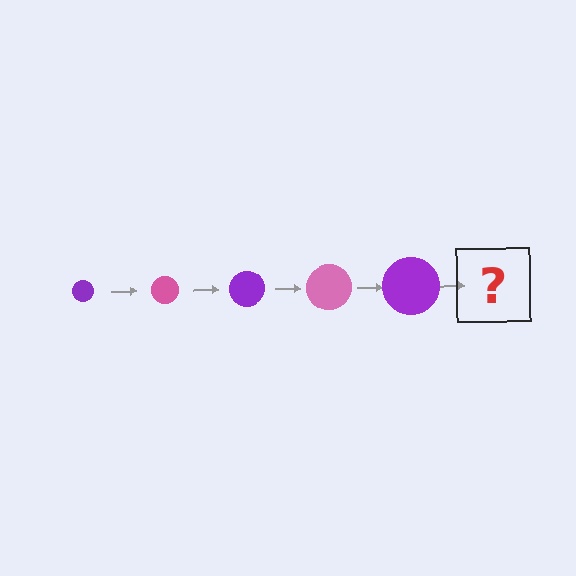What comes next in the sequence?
The next element should be a pink circle, larger than the previous one.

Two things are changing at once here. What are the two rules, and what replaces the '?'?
The two rules are that the circle grows larger each step and the color cycles through purple and pink. The '?' should be a pink circle, larger than the previous one.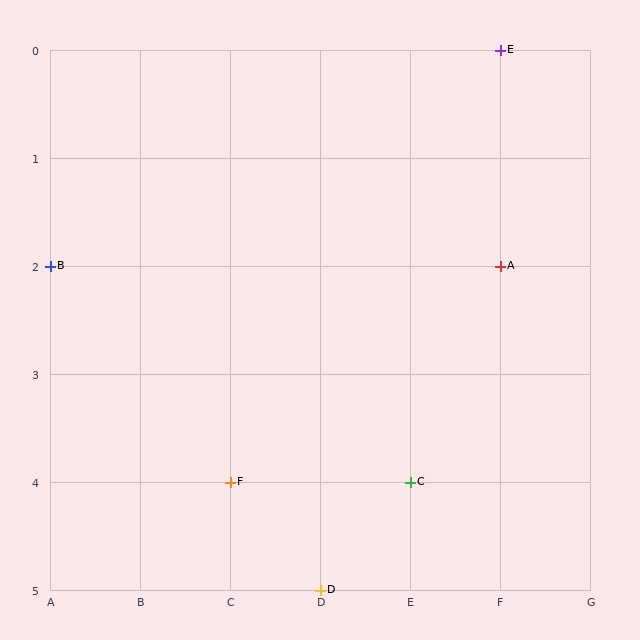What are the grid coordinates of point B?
Point B is at grid coordinates (A, 2).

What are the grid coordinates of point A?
Point A is at grid coordinates (F, 2).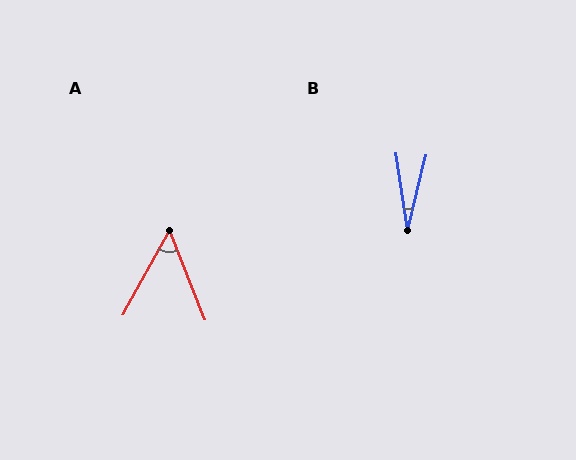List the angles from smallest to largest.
B (22°), A (50°).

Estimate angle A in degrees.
Approximately 50 degrees.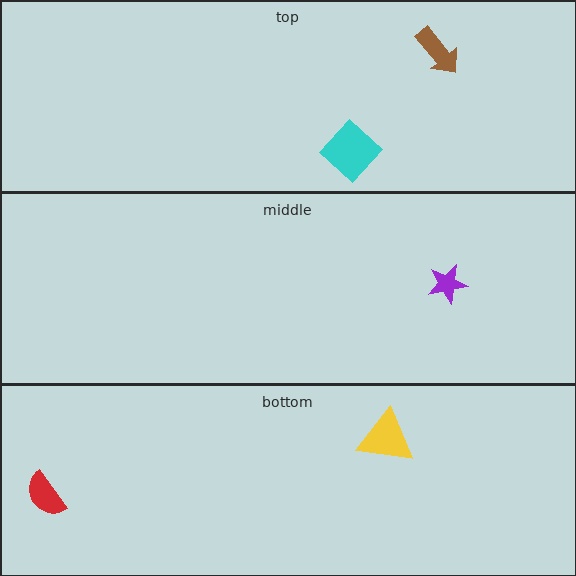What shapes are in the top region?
The brown arrow, the cyan diamond.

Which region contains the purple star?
The middle region.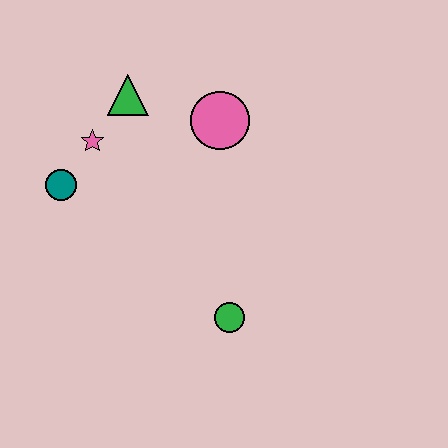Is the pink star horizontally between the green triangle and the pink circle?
No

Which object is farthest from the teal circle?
The green circle is farthest from the teal circle.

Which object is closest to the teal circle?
The pink star is closest to the teal circle.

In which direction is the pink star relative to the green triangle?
The pink star is below the green triangle.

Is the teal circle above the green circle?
Yes